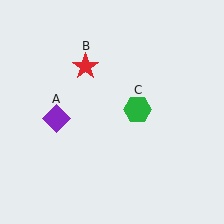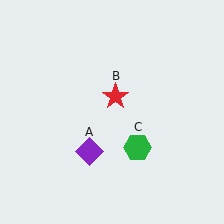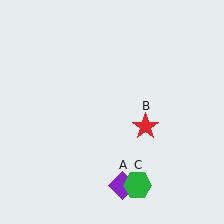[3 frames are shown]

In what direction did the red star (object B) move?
The red star (object B) moved down and to the right.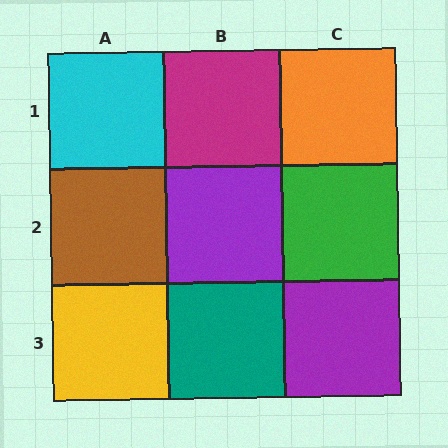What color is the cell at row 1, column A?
Cyan.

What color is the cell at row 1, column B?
Magenta.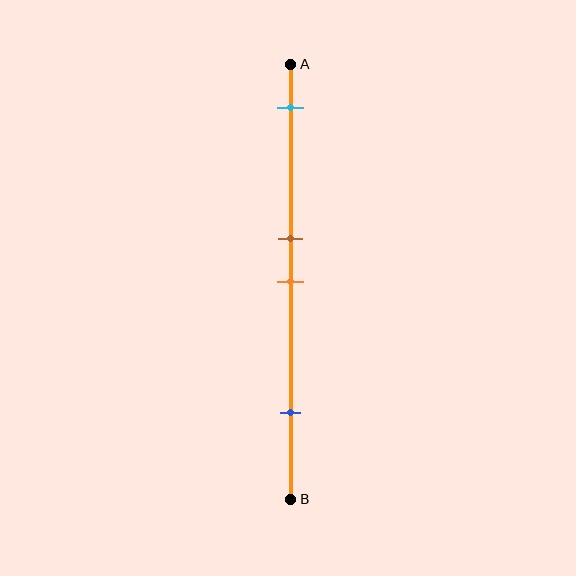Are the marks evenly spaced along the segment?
No, the marks are not evenly spaced.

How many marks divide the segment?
There are 4 marks dividing the segment.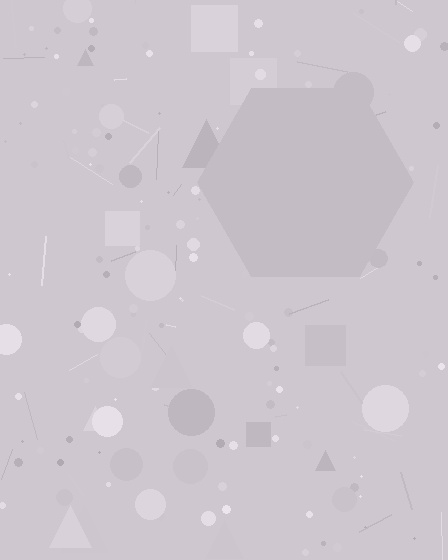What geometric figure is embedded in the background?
A hexagon is embedded in the background.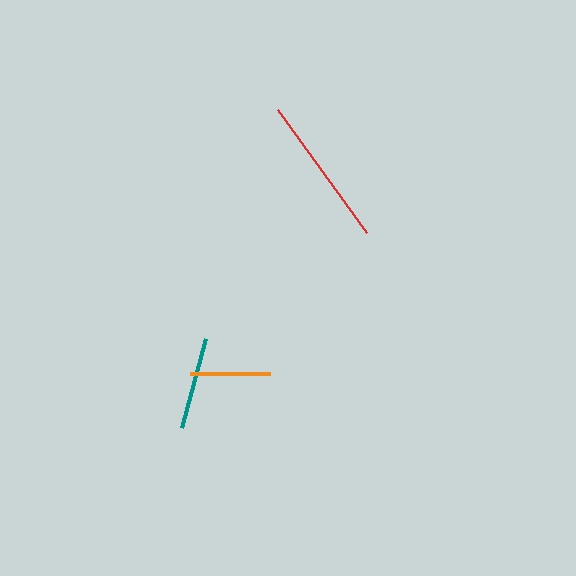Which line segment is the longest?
The red line is the longest at approximately 152 pixels.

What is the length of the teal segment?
The teal segment is approximately 93 pixels long.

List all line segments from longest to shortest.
From longest to shortest: red, teal, orange.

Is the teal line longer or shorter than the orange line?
The teal line is longer than the orange line.